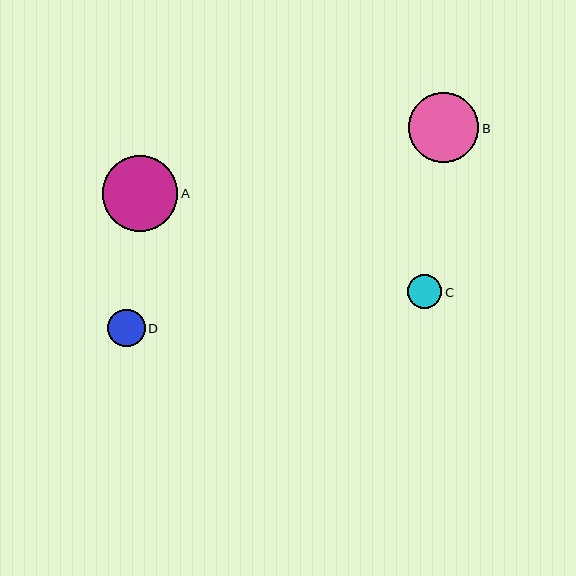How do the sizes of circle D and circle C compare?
Circle D and circle C are approximately the same size.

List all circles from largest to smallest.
From largest to smallest: A, B, D, C.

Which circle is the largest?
Circle A is the largest with a size of approximately 76 pixels.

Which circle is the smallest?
Circle C is the smallest with a size of approximately 35 pixels.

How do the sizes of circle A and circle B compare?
Circle A and circle B are approximately the same size.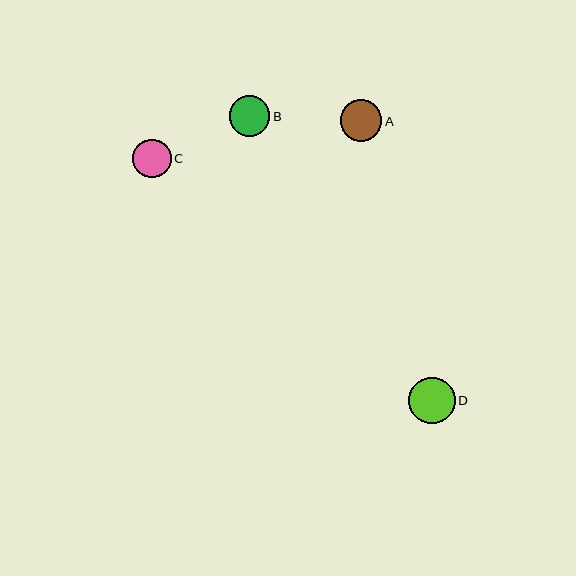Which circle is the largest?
Circle D is the largest with a size of approximately 46 pixels.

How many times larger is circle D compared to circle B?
Circle D is approximately 1.2 times the size of circle B.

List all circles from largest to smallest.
From largest to smallest: D, A, B, C.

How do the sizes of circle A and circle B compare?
Circle A and circle B are approximately the same size.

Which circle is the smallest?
Circle C is the smallest with a size of approximately 39 pixels.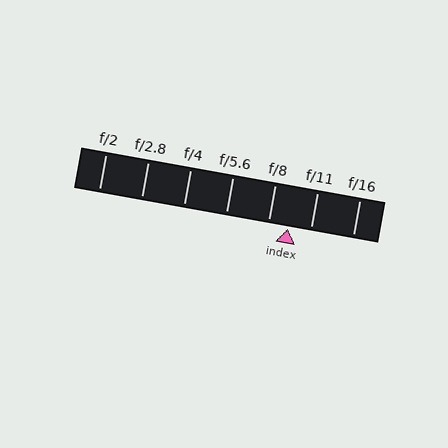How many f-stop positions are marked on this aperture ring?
There are 7 f-stop positions marked.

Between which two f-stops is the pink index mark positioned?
The index mark is between f/8 and f/11.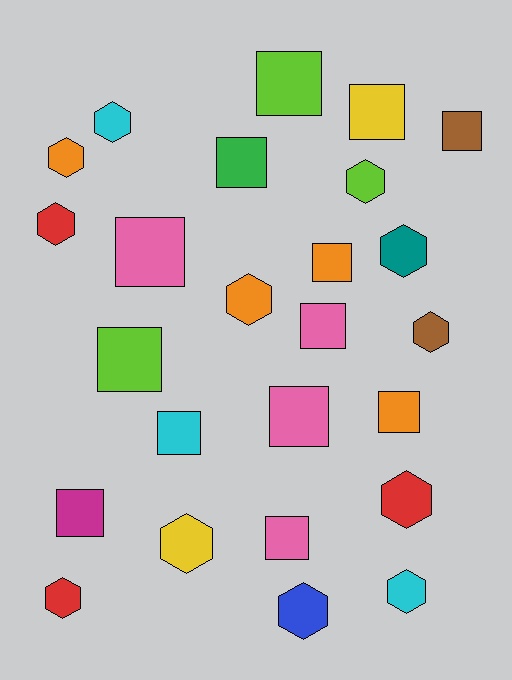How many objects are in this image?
There are 25 objects.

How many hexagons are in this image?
There are 12 hexagons.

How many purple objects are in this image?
There are no purple objects.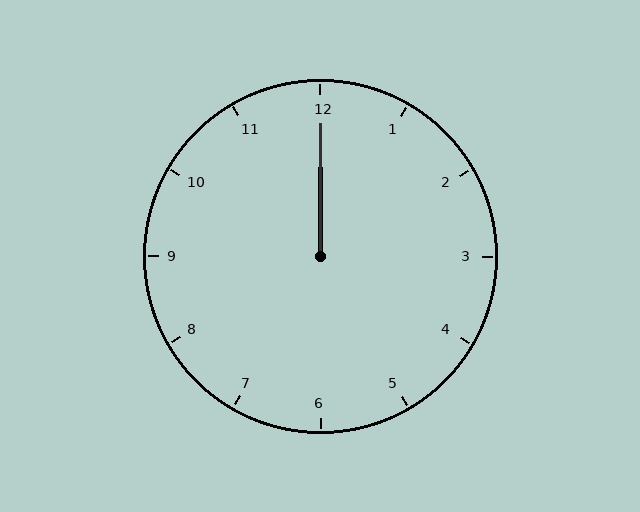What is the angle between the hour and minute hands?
Approximately 0 degrees.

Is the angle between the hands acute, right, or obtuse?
It is acute.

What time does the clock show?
12:00.